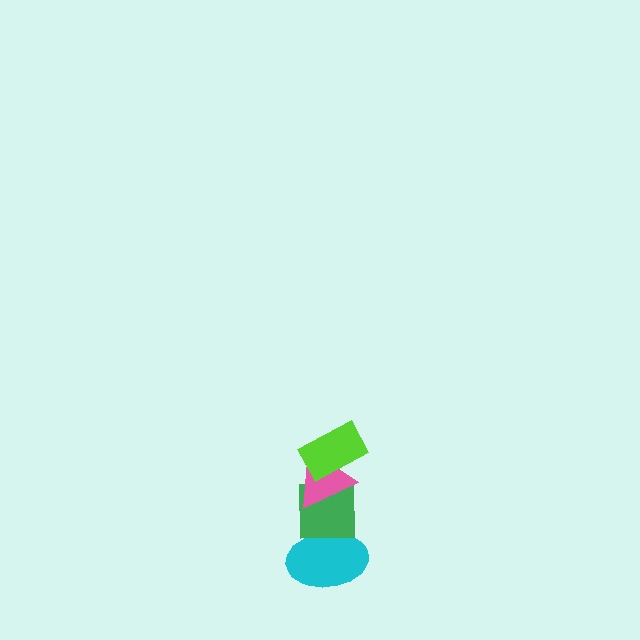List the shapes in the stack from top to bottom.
From top to bottom: the lime rectangle, the pink triangle, the green square, the cyan ellipse.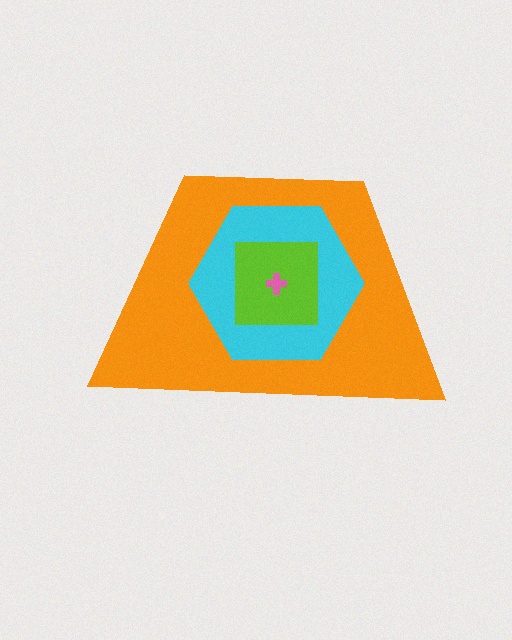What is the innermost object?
The pink cross.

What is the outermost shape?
The orange trapezoid.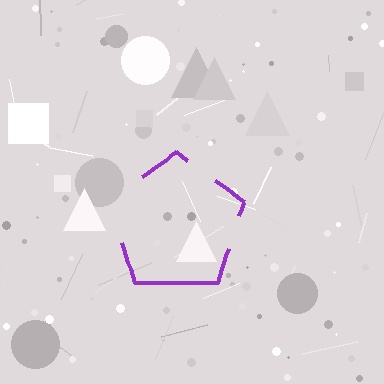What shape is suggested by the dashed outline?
The dashed outline suggests a pentagon.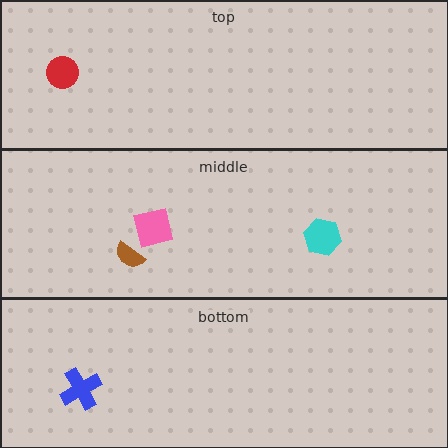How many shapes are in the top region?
1.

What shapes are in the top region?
The red circle.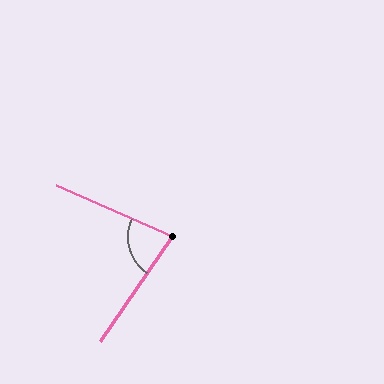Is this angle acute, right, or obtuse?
It is acute.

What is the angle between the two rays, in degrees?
Approximately 80 degrees.